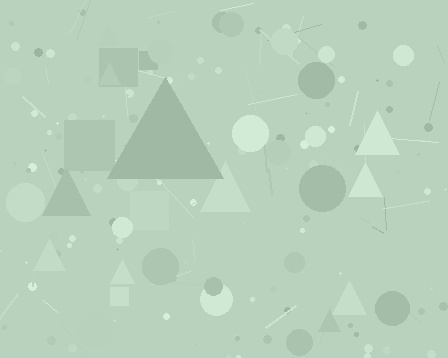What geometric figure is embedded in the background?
A triangle is embedded in the background.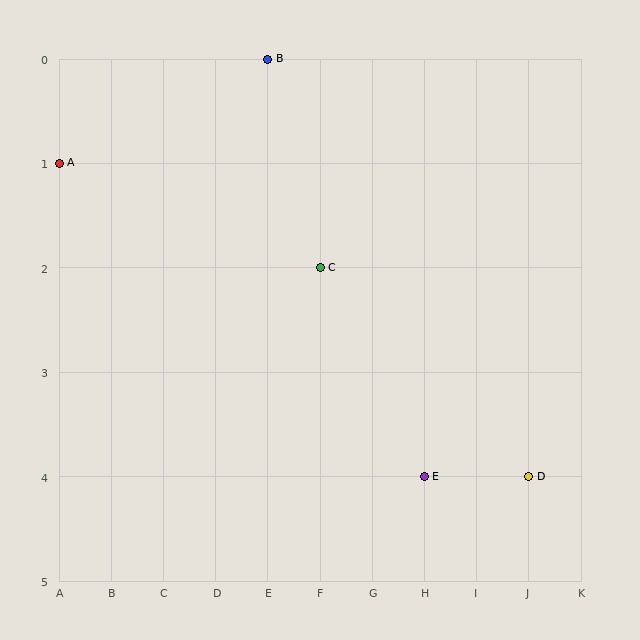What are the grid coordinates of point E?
Point E is at grid coordinates (H, 4).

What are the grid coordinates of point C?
Point C is at grid coordinates (F, 2).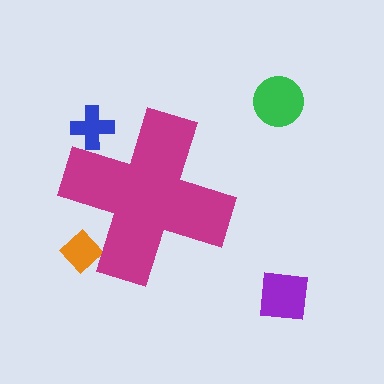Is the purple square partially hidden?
No, the purple square is fully visible.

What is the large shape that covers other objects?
A magenta cross.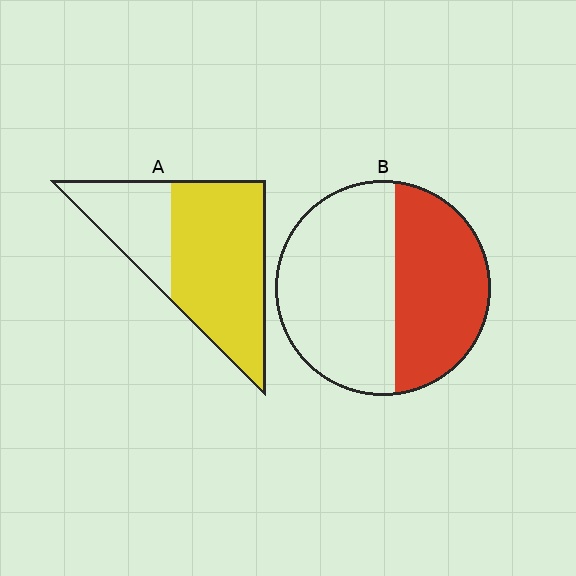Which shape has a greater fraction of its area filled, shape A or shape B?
Shape A.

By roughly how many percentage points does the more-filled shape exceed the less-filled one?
By roughly 25 percentage points (A over B).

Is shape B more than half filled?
No.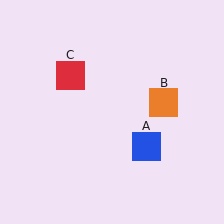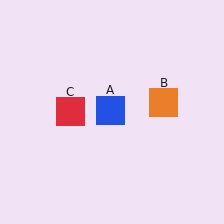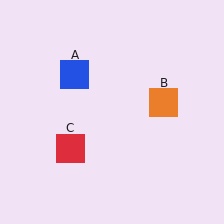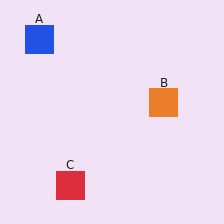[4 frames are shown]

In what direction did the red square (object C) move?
The red square (object C) moved down.